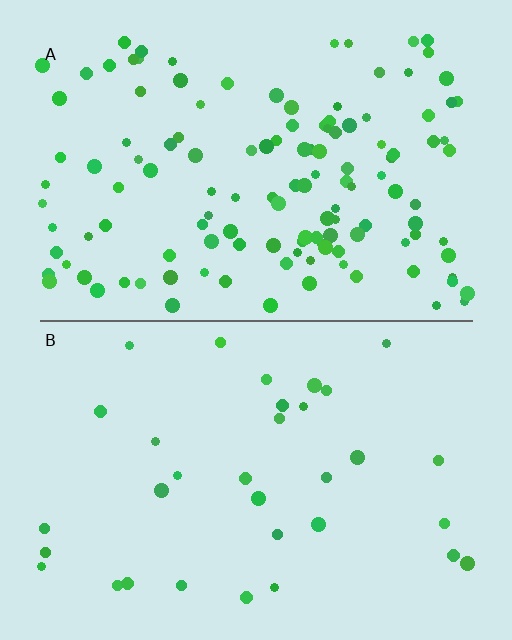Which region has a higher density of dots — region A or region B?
A (the top).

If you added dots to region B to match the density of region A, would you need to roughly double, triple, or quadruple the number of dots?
Approximately quadruple.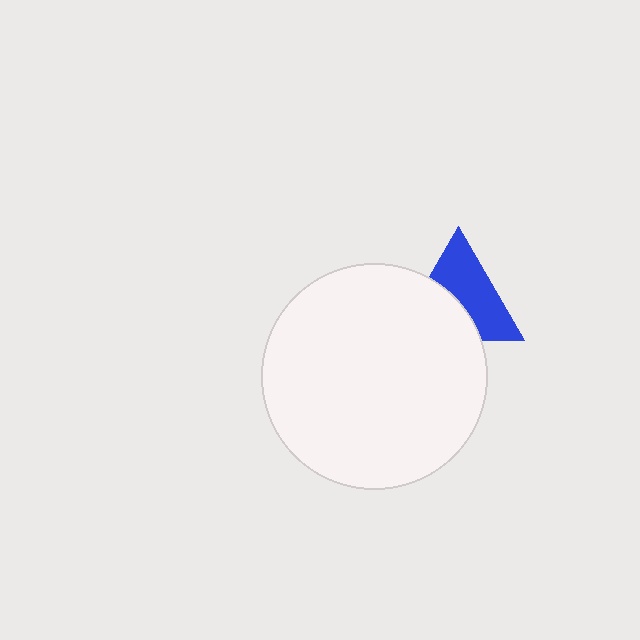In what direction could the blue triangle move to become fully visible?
The blue triangle could move up. That would shift it out from behind the white circle entirely.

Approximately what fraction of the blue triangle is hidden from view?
Roughly 44% of the blue triangle is hidden behind the white circle.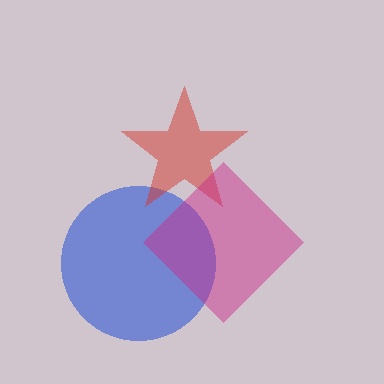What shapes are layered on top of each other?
The layered shapes are: a blue circle, a red star, a magenta diamond.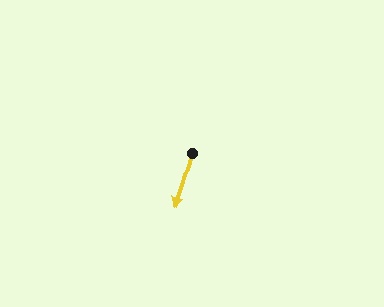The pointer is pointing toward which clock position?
Roughly 7 o'clock.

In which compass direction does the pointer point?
South.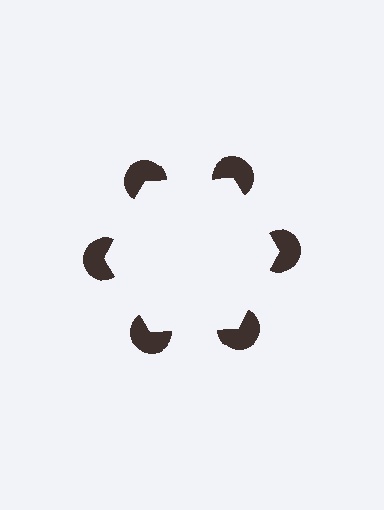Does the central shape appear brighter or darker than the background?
It typically appears slightly brighter than the background, even though no actual brightness change is drawn.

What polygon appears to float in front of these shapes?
An illusory hexagon — its edges are inferred from the aligned wedge cuts in the pac-man discs, not physically drawn.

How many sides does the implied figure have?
6 sides.